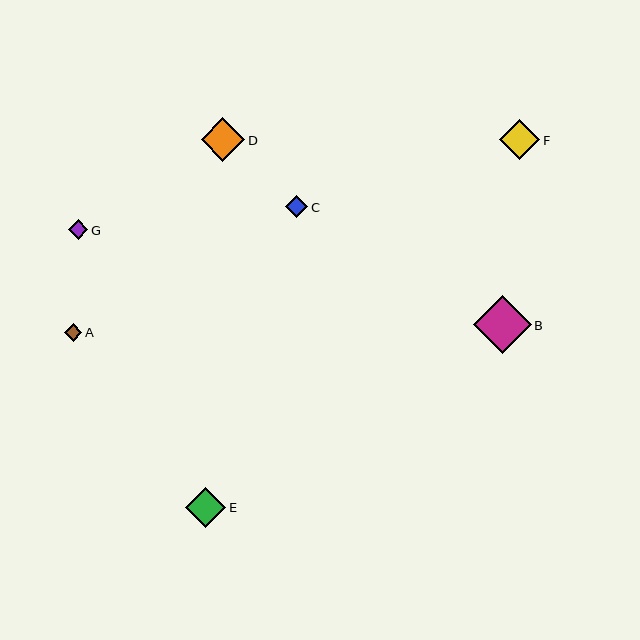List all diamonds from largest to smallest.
From largest to smallest: B, D, F, E, C, G, A.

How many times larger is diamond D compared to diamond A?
Diamond D is approximately 2.4 times the size of diamond A.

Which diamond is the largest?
Diamond B is the largest with a size of approximately 58 pixels.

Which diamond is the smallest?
Diamond A is the smallest with a size of approximately 18 pixels.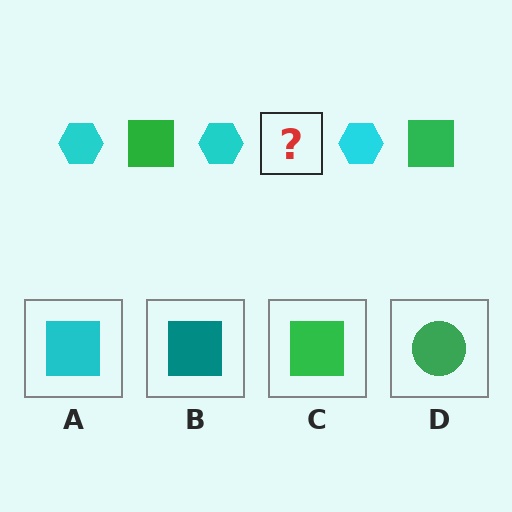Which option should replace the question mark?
Option C.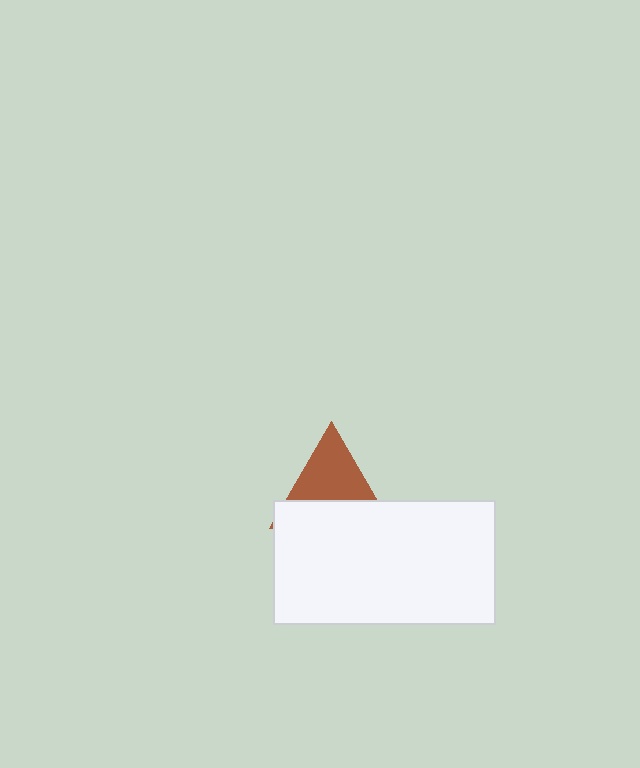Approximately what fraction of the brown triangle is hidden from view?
Roughly 47% of the brown triangle is hidden behind the white rectangle.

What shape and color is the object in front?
The object in front is a white rectangle.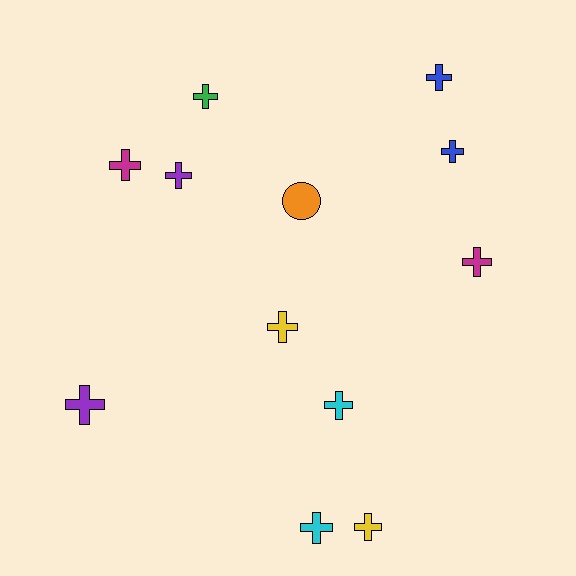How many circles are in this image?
There is 1 circle.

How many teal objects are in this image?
There are no teal objects.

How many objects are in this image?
There are 12 objects.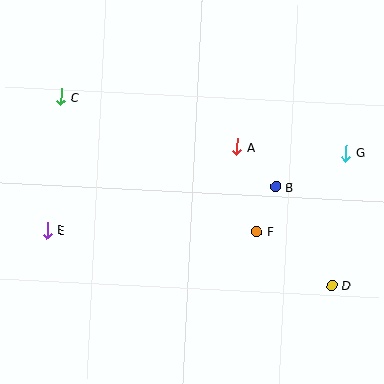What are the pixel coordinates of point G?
Point G is at (346, 153).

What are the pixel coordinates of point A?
Point A is at (237, 147).